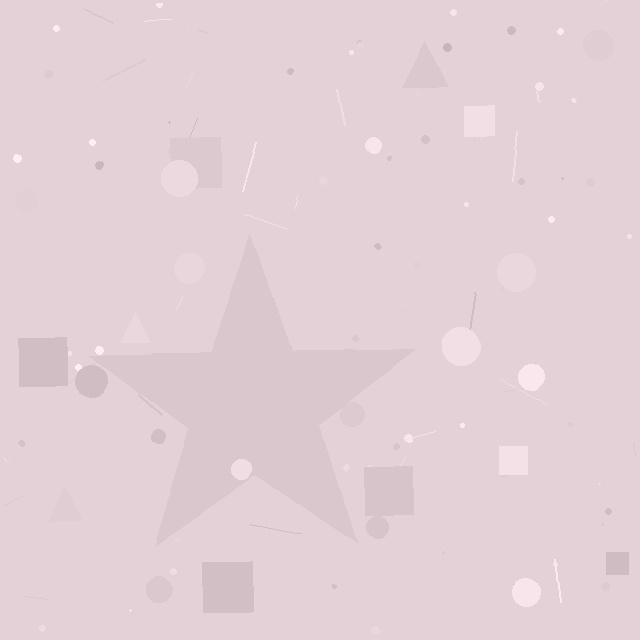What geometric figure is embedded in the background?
A star is embedded in the background.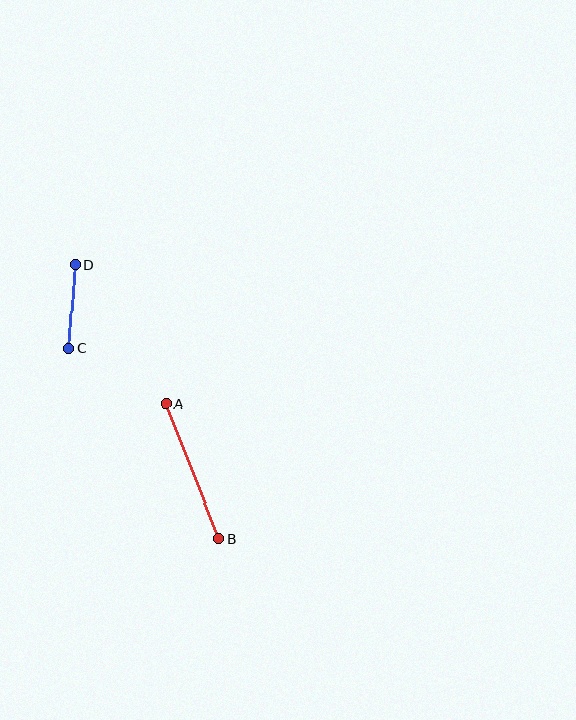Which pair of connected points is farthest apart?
Points A and B are farthest apart.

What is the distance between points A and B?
The distance is approximately 146 pixels.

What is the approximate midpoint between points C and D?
The midpoint is at approximately (72, 306) pixels.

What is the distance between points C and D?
The distance is approximately 83 pixels.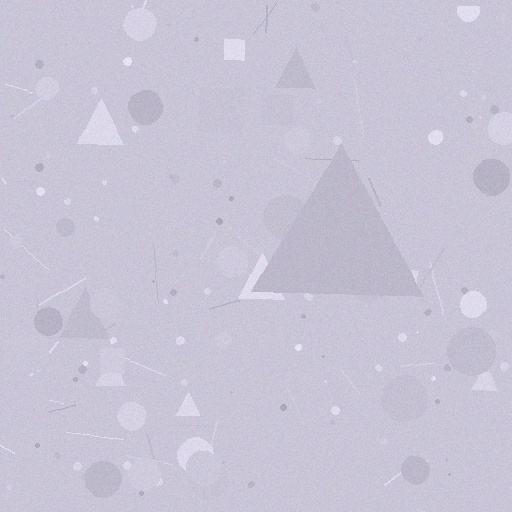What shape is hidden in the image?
A triangle is hidden in the image.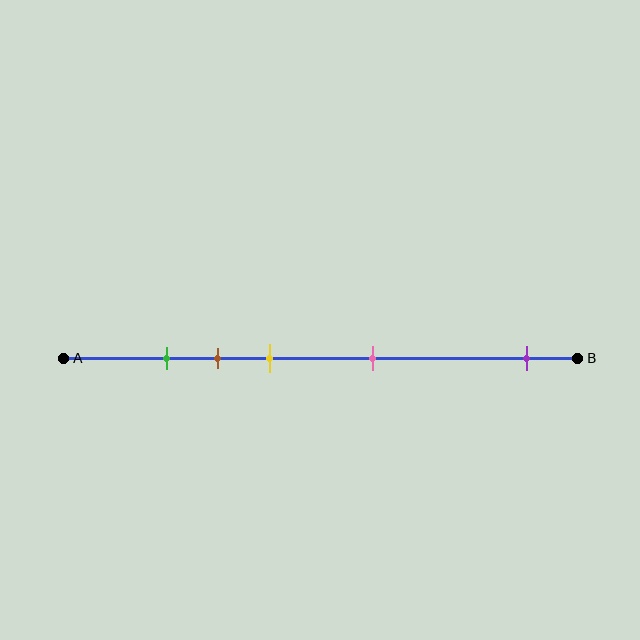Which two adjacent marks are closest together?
The green and brown marks are the closest adjacent pair.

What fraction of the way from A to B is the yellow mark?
The yellow mark is approximately 40% (0.4) of the way from A to B.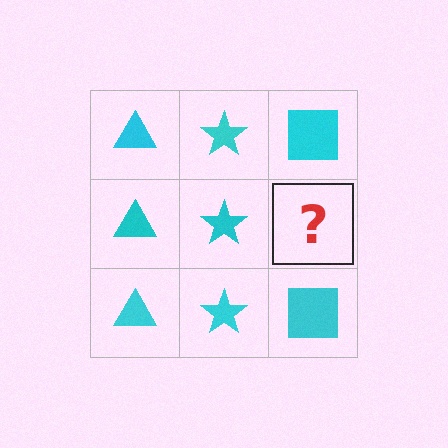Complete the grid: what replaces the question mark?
The question mark should be replaced with a cyan square.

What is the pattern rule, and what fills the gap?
The rule is that each column has a consistent shape. The gap should be filled with a cyan square.